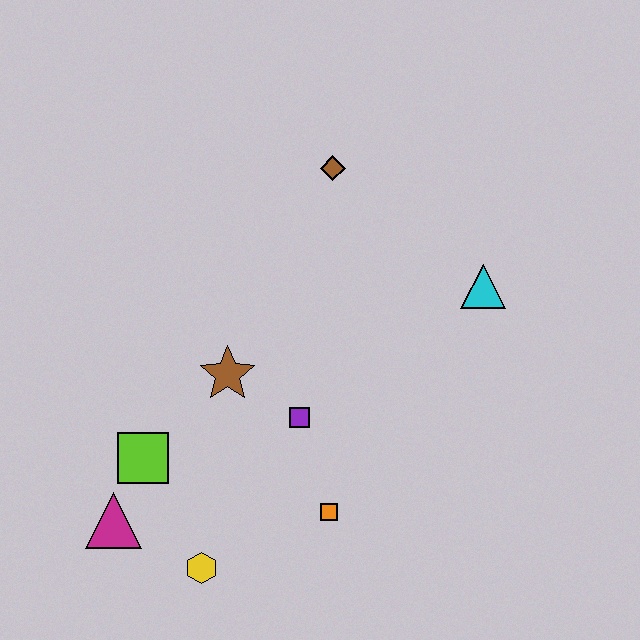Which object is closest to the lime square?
The magenta triangle is closest to the lime square.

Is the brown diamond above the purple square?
Yes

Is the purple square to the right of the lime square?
Yes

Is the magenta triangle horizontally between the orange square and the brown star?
No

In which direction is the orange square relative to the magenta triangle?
The orange square is to the right of the magenta triangle.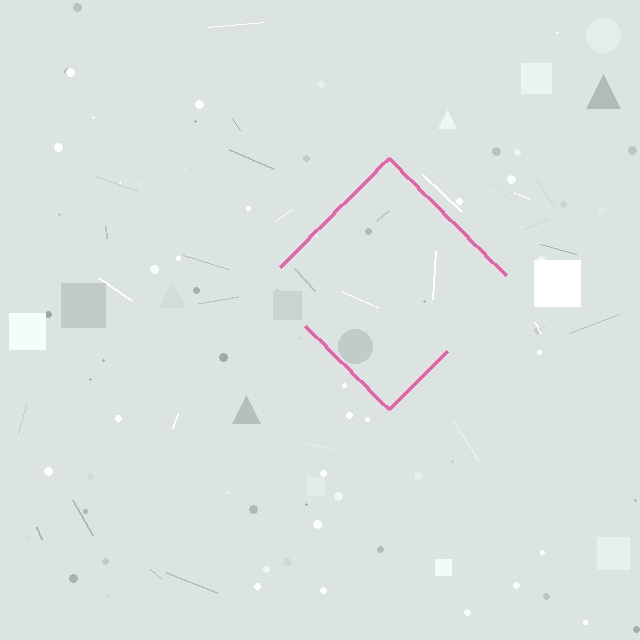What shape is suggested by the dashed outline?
The dashed outline suggests a diamond.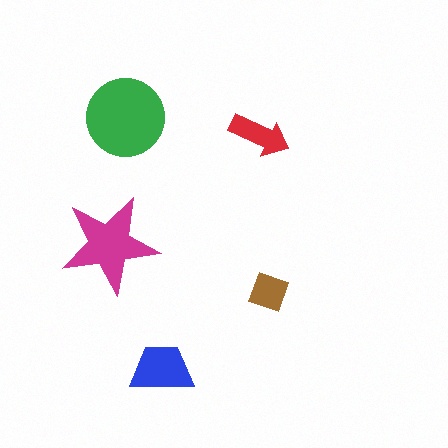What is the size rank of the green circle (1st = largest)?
1st.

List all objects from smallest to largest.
The brown square, the red arrow, the blue trapezoid, the magenta star, the green circle.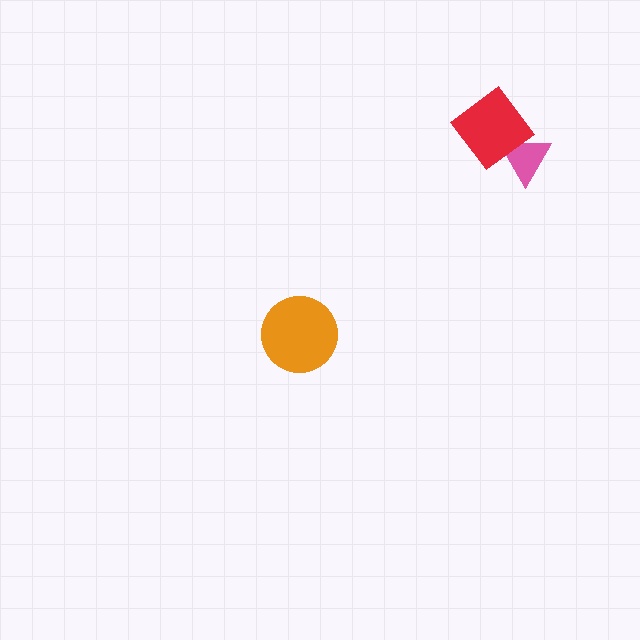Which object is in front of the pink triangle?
The red diamond is in front of the pink triangle.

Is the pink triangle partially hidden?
Yes, it is partially covered by another shape.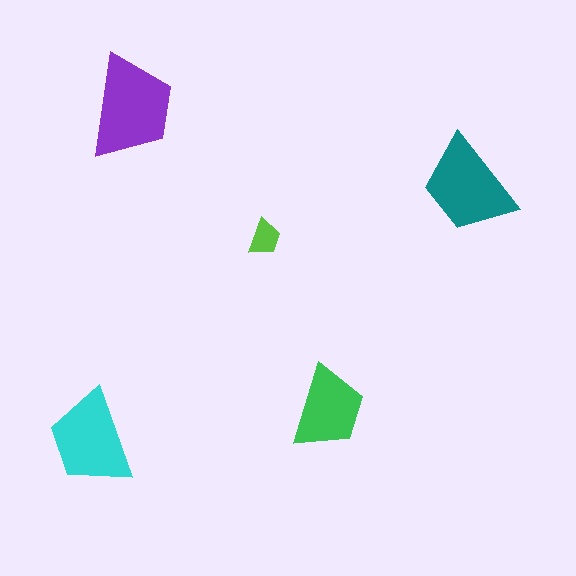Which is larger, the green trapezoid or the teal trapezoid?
The teal one.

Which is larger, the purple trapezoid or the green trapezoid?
The purple one.